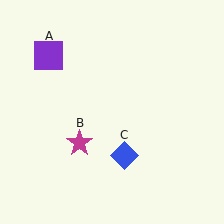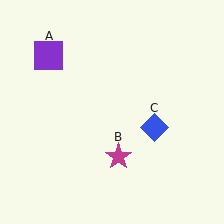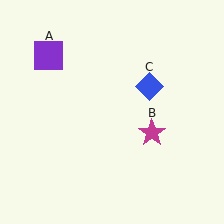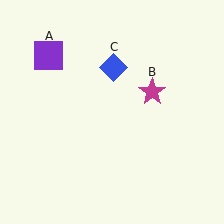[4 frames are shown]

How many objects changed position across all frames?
2 objects changed position: magenta star (object B), blue diamond (object C).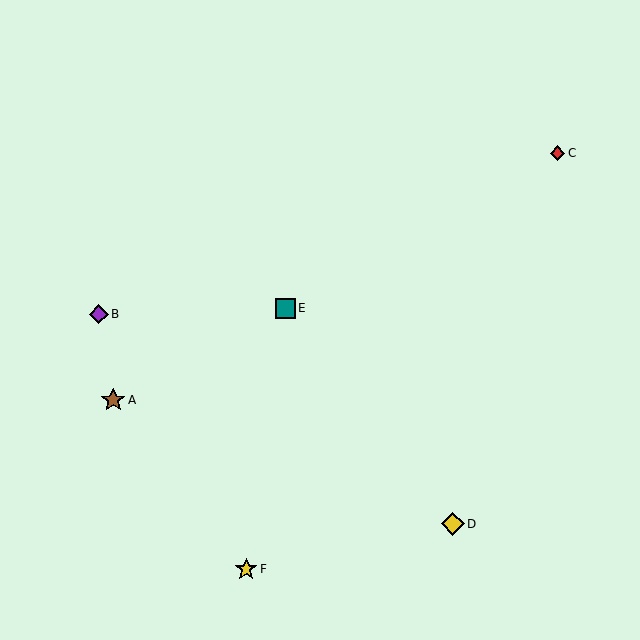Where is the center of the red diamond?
The center of the red diamond is at (557, 153).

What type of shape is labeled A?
Shape A is a brown star.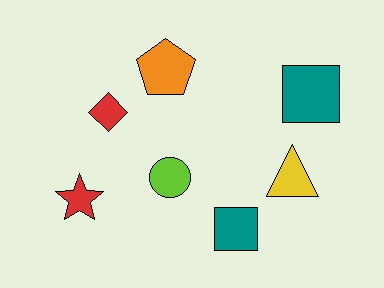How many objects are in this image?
There are 7 objects.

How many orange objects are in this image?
There is 1 orange object.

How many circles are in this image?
There is 1 circle.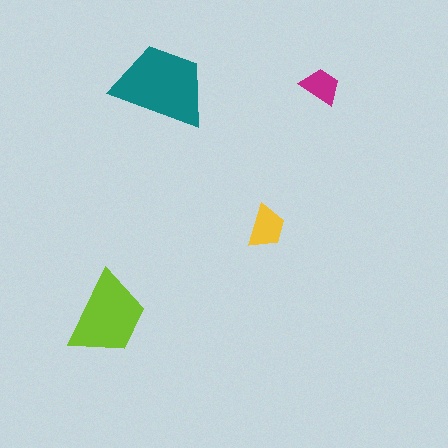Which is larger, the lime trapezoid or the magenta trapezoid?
The lime one.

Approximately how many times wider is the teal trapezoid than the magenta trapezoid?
About 2.5 times wider.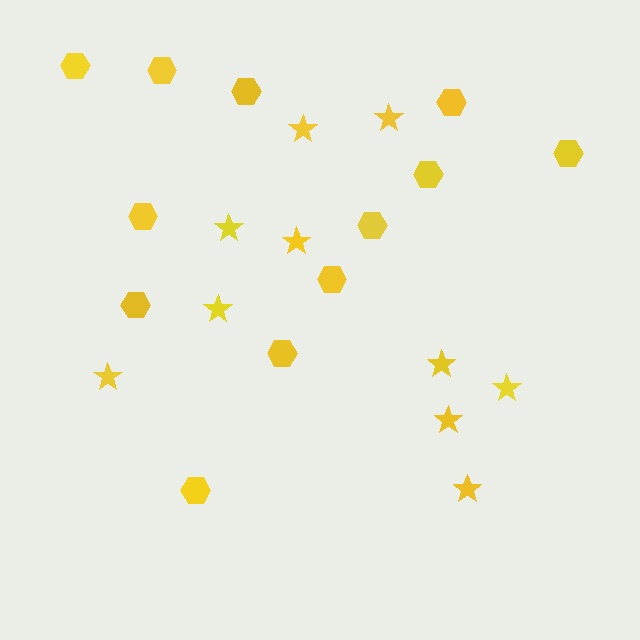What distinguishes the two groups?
There are 2 groups: one group of hexagons (12) and one group of stars (10).